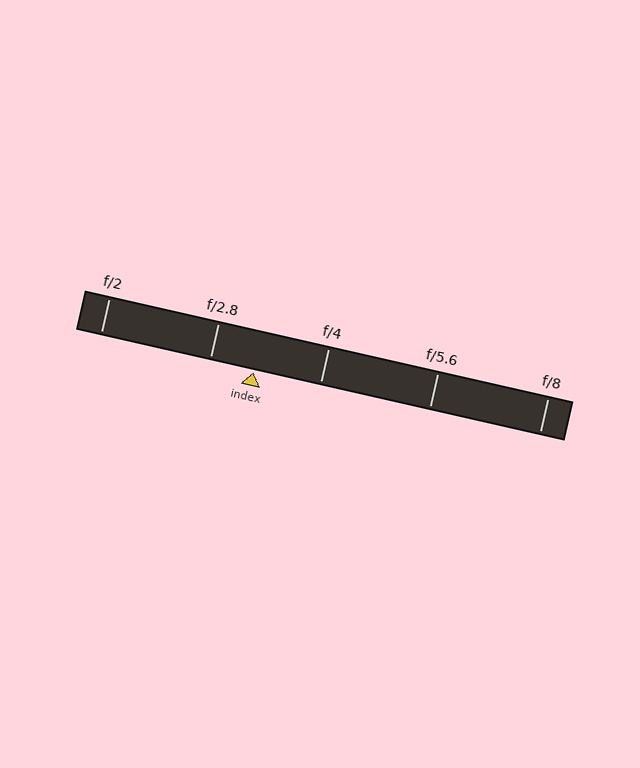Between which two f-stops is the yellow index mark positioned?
The index mark is between f/2.8 and f/4.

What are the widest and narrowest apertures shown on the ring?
The widest aperture shown is f/2 and the narrowest is f/8.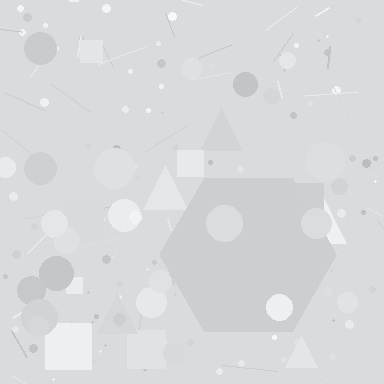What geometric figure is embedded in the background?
A hexagon is embedded in the background.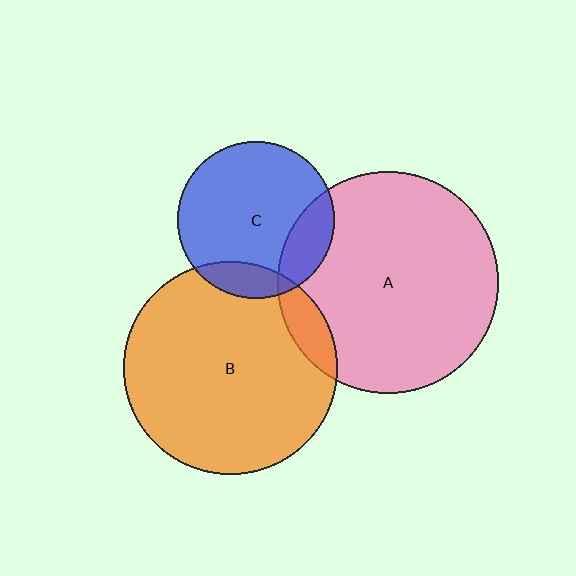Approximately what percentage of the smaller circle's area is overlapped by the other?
Approximately 20%.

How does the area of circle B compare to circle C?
Approximately 1.8 times.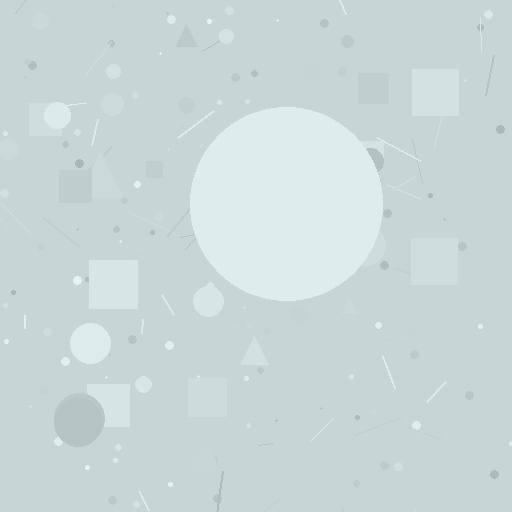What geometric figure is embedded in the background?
A circle is embedded in the background.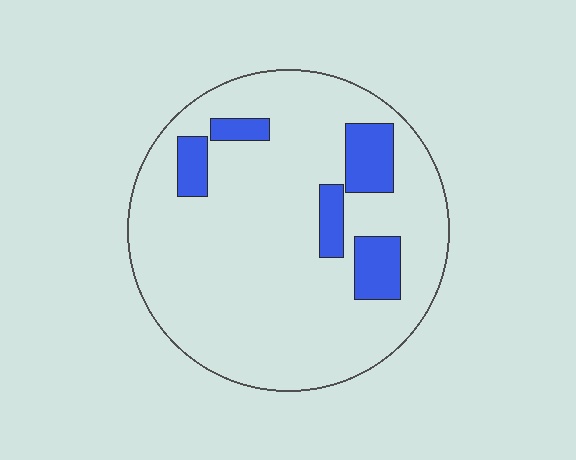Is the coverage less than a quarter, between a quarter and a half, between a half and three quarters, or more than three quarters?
Less than a quarter.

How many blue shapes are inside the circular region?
5.